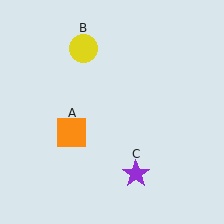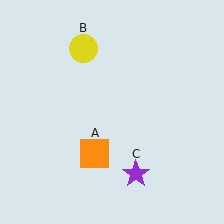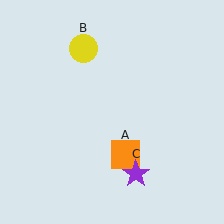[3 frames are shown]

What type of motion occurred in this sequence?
The orange square (object A) rotated counterclockwise around the center of the scene.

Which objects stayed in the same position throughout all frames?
Yellow circle (object B) and purple star (object C) remained stationary.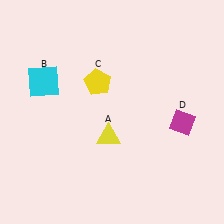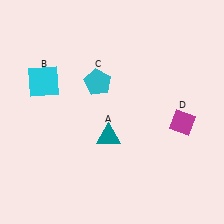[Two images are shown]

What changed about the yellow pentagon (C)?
In Image 1, C is yellow. In Image 2, it changed to cyan.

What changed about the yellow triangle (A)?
In Image 1, A is yellow. In Image 2, it changed to teal.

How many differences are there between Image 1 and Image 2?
There are 2 differences between the two images.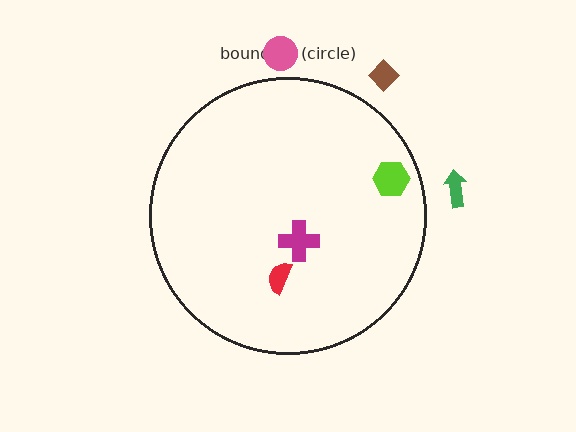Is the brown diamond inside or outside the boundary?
Outside.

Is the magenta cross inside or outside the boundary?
Inside.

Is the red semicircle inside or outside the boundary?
Inside.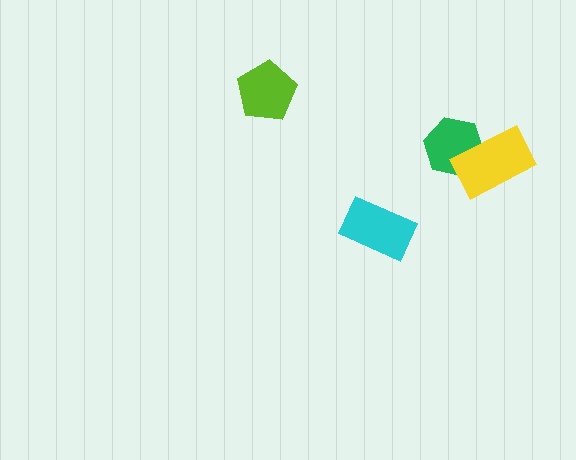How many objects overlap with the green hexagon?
1 object overlaps with the green hexagon.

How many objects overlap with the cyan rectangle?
0 objects overlap with the cyan rectangle.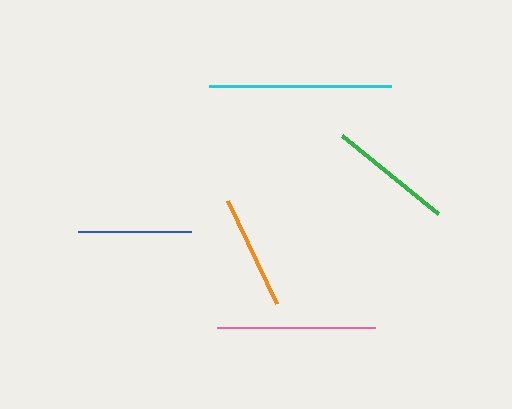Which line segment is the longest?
The cyan line is the longest at approximately 182 pixels.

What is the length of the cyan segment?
The cyan segment is approximately 182 pixels long.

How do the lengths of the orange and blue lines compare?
The orange and blue lines are approximately the same length.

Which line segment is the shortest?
The blue line is the shortest at approximately 113 pixels.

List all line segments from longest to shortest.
From longest to shortest: cyan, pink, green, orange, blue.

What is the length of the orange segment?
The orange segment is approximately 113 pixels long.